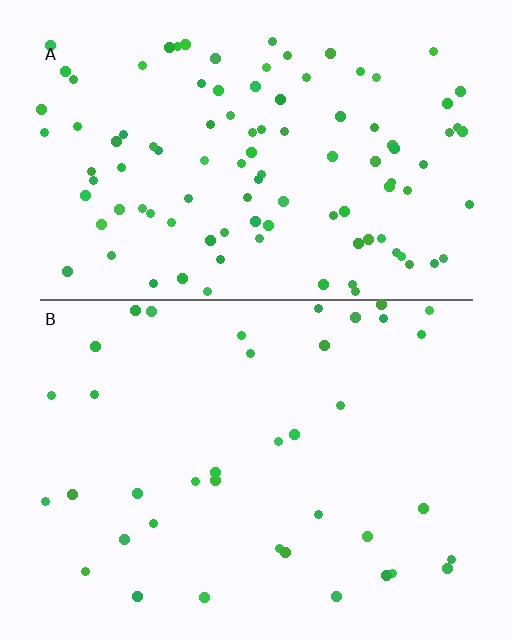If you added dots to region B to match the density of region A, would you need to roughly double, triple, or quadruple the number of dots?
Approximately triple.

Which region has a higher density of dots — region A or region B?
A (the top).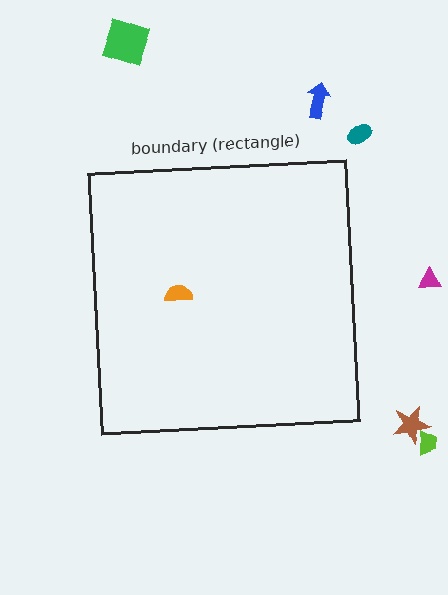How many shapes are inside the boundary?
1 inside, 6 outside.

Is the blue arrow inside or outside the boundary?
Outside.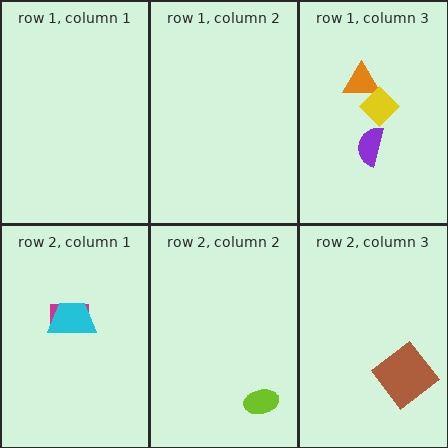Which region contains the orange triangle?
The row 1, column 3 region.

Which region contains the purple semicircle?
The row 1, column 3 region.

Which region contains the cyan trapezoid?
The row 2, column 1 region.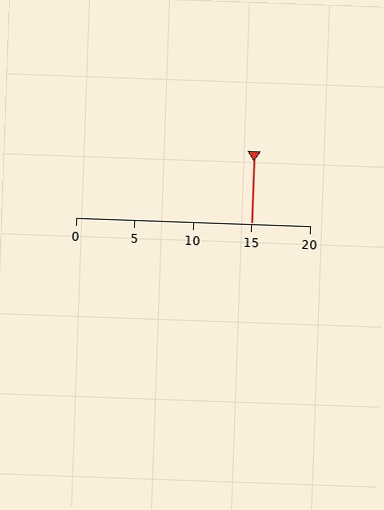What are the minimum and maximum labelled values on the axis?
The axis runs from 0 to 20.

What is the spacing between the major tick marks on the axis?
The major ticks are spaced 5 apart.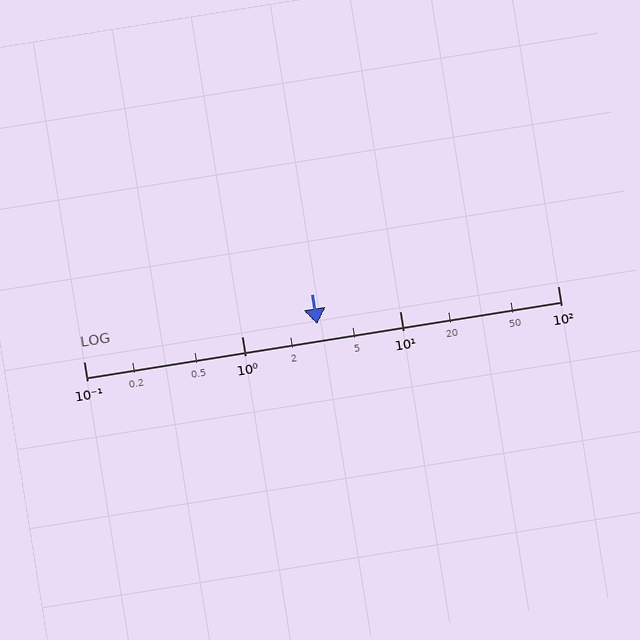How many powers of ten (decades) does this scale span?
The scale spans 3 decades, from 0.1 to 100.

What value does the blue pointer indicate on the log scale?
The pointer indicates approximately 3.